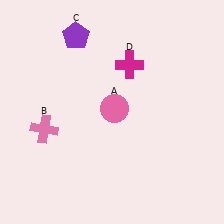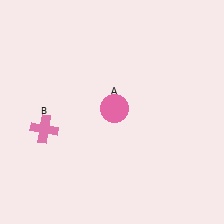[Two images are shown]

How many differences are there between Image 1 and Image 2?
There are 2 differences between the two images.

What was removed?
The magenta cross (D), the purple pentagon (C) were removed in Image 2.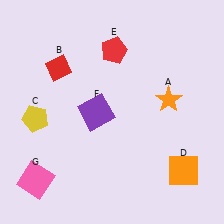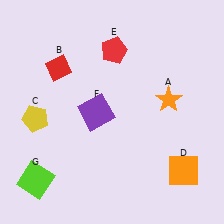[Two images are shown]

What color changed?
The square (G) changed from pink in Image 1 to lime in Image 2.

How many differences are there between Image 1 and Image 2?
There is 1 difference between the two images.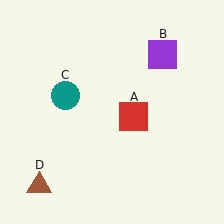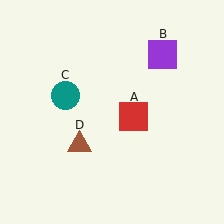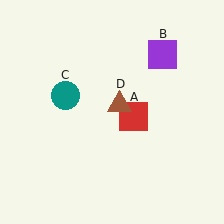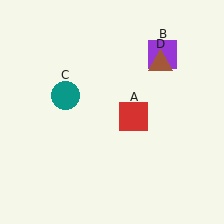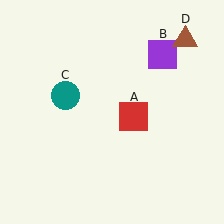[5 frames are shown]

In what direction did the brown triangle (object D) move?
The brown triangle (object D) moved up and to the right.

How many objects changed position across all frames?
1 object changed position: brown triangle (object D).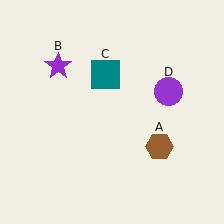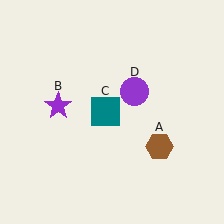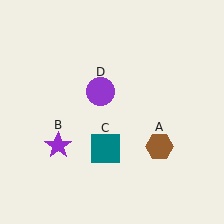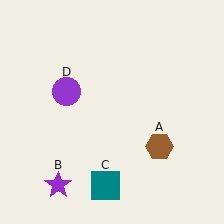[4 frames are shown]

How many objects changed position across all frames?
3 objects changed position: purple star (object B), teal square (object C), purple circle (object D).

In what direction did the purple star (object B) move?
The purple star (object B) moved down.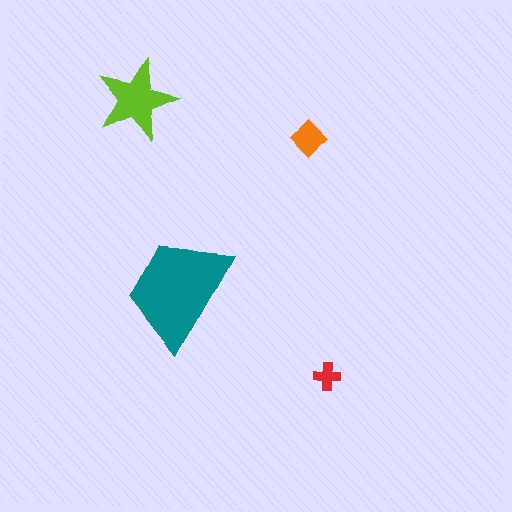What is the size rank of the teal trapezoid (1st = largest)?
1st.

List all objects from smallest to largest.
The red cross, the orange diamond, the lime star, the teal trapezoid.